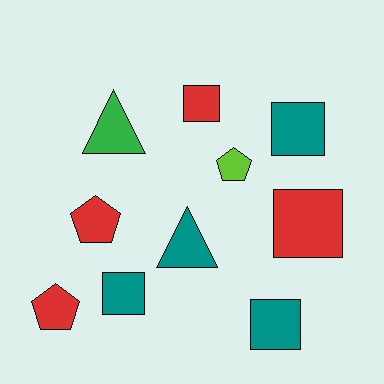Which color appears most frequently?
Teal, with 4 objects.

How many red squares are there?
There are 2 red squares.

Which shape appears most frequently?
Square, with 5 objects.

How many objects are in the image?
There are 10 objects.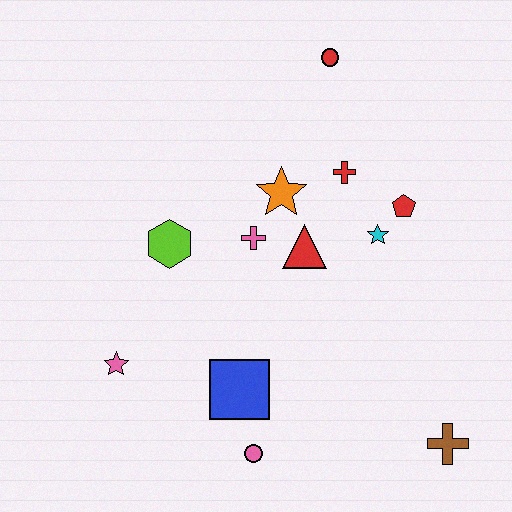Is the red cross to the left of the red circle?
No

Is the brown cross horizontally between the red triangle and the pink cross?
No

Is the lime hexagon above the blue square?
Yes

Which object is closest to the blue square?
The pink circle is closest to the blue square.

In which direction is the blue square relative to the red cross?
The blue square is below the red cross.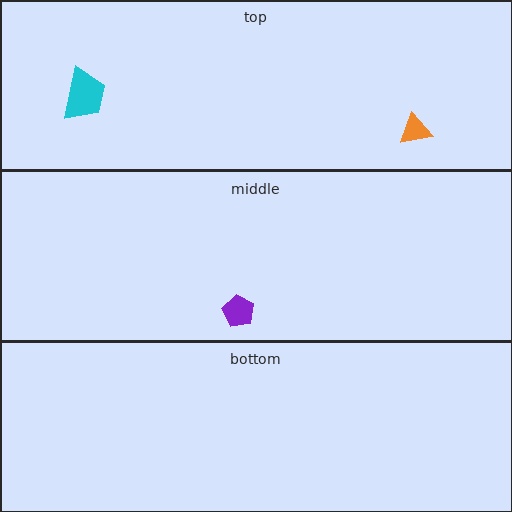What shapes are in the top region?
The orange triangle, the cyan trapezoid.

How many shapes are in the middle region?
1.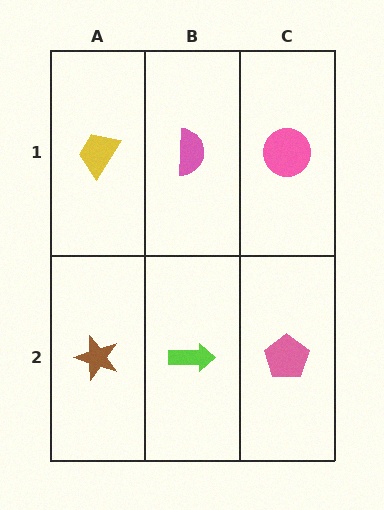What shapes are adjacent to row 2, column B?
A pink semicircle (row 1, column B), a brown star (row 2, column A), a pink pentagon (row 2, column C).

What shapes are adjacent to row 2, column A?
A yellow trapezoid (row 1, column A), a lime arrow (row 2, column B).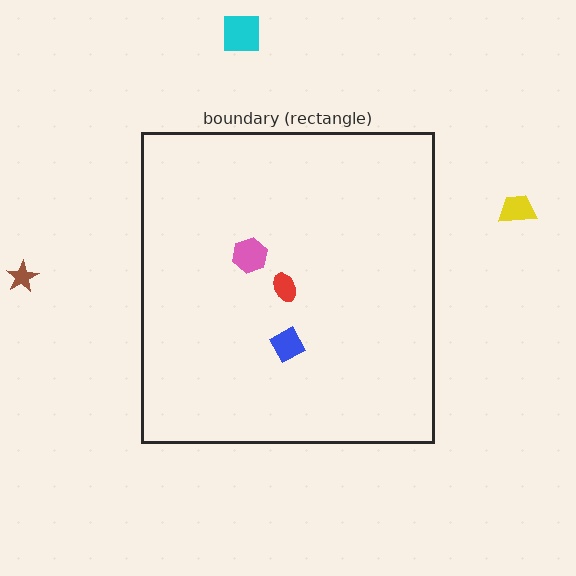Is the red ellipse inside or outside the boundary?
Inside.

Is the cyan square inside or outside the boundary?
Outside.